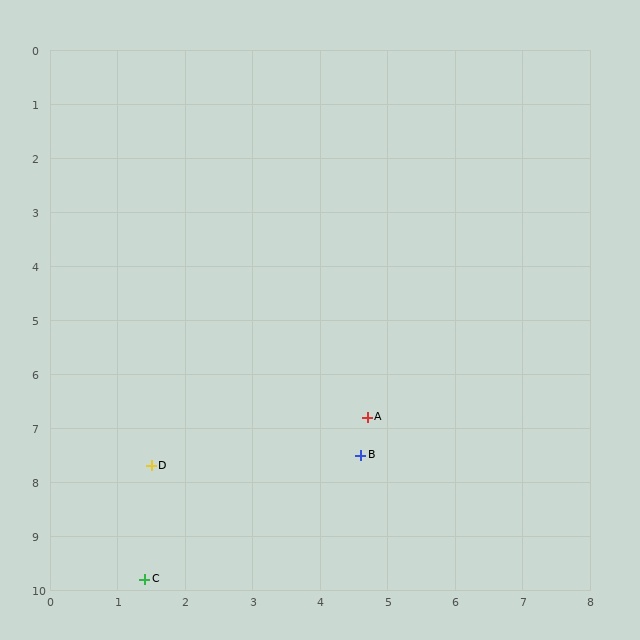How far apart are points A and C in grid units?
Points A and C are about 4.5 grid units apart.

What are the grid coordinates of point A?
Point A is at approximately (4.7, 6.8).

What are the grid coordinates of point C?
Point C is at approximately (1.4, 9.8).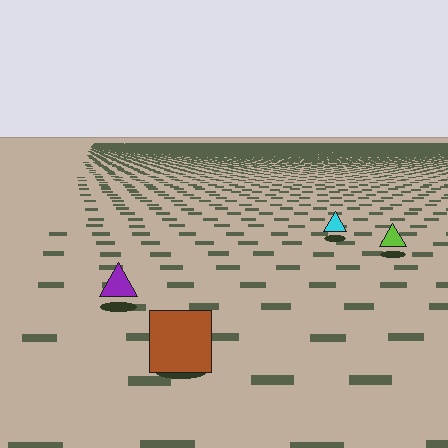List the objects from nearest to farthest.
From nearest to farthest: the brown square, the purple triangle, the lime triangle, the cyan triangle.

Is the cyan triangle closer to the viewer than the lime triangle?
No. The lime triangle is closer — you can tell from the texture gradient: the ground texture is coarser near it.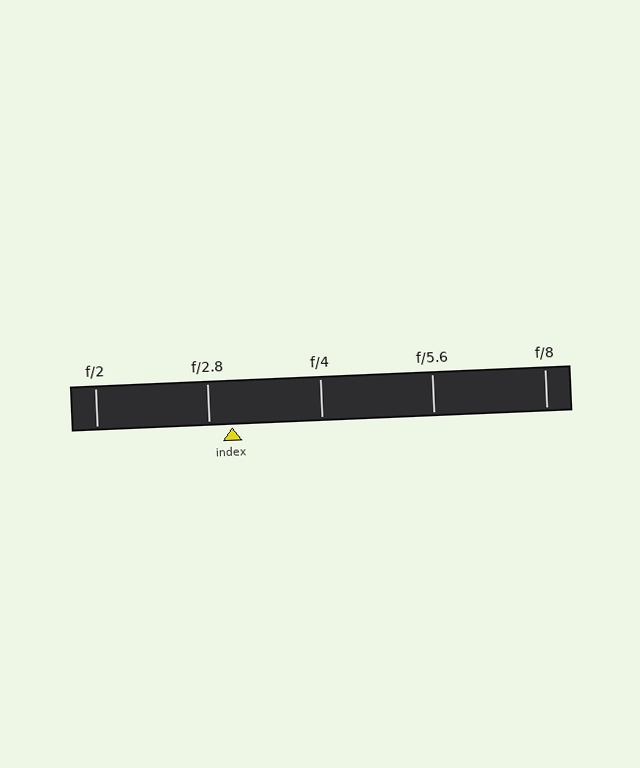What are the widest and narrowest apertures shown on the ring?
The widest aperture shown is f/2 and the narrowest is f/8.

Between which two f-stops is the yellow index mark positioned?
The index mark is between f/2.8 and f/4.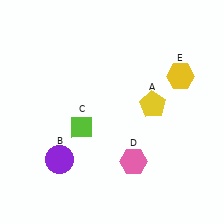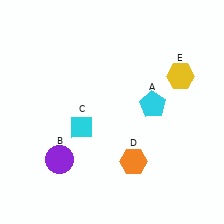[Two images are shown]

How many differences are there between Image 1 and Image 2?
There are 3 differences between the two images.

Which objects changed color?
A changed from yellow to cyan. C changed from lime to cyan. D changed from pink to orange.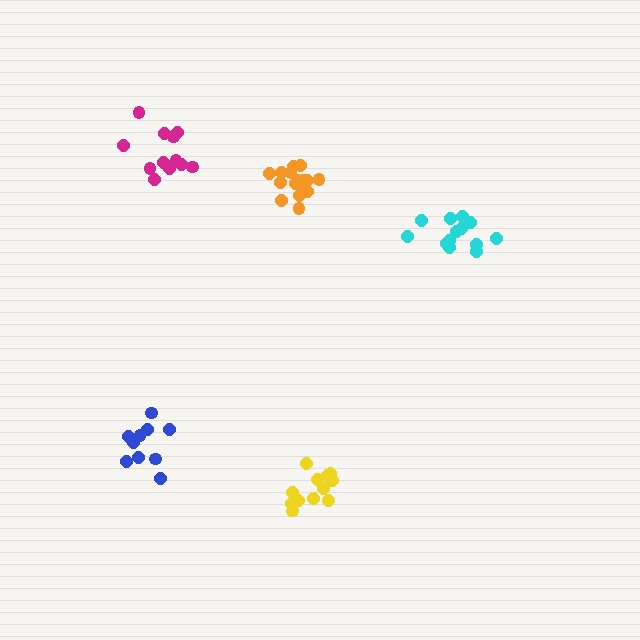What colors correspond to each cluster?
The clusters are colored: yellow, cyan, orange, blue, magenta.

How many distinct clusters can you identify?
There are 5 distinct clusters.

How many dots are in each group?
Group 1: 12 dots, Group 2: 13 dots, Group 3: 16 dots, Group 4: 10 dots, Group 5: 12 dots (63 total).